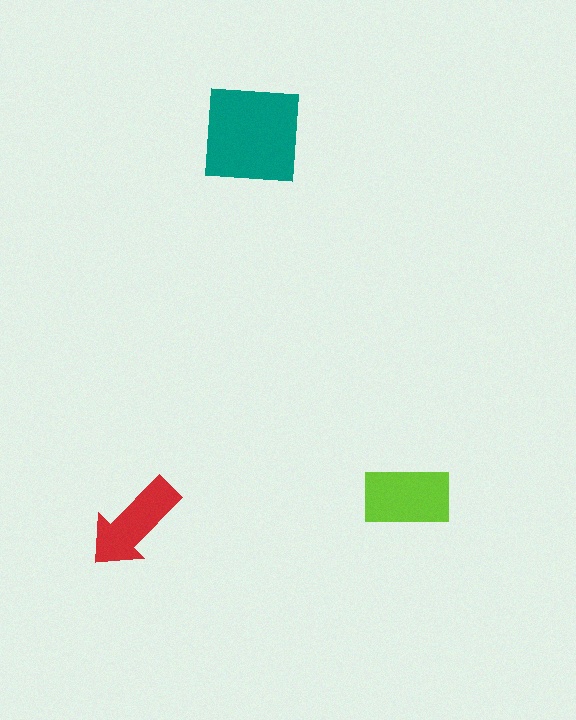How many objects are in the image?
There are 3 objects in the image.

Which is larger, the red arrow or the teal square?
The teal square.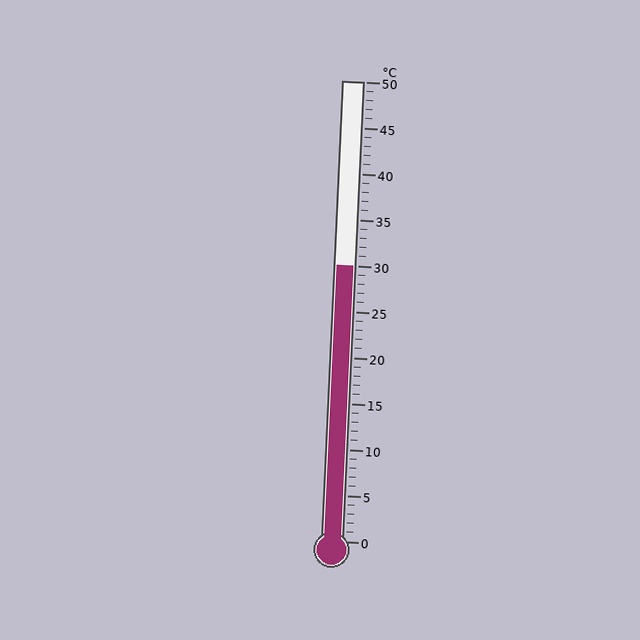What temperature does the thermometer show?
The thermometer shows approximately 30°C.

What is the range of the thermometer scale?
The thermometer scale ranges from 0°C to 50°C.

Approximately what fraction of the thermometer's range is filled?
The thermometer is filled to approximately 60% of its range.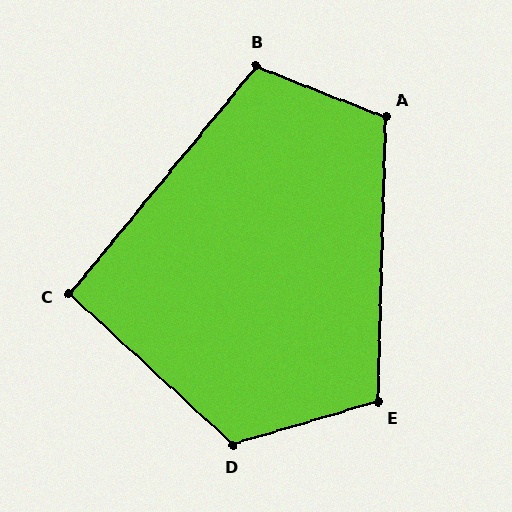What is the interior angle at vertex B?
Approximately 108 degrees (obtuse).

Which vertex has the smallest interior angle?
C, at approximately 93 degrees.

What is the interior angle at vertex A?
Approximately 110 degrees (obtuse).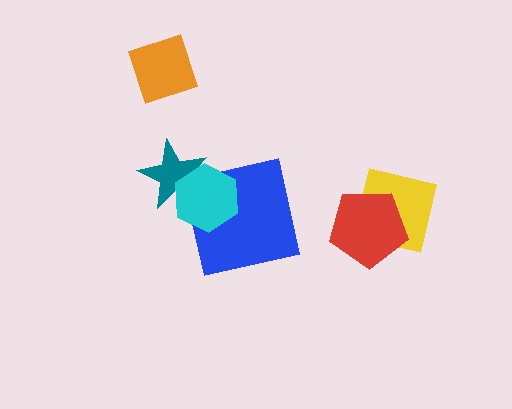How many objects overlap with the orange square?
0 objects overlap with the orange square.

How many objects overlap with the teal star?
1 object overlaps with the teal star.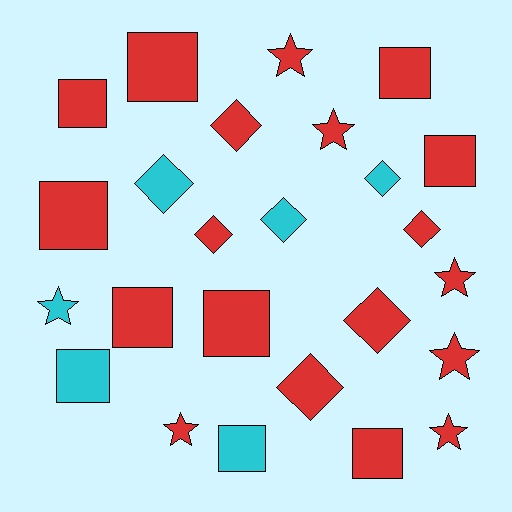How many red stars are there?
There are 6 red stars.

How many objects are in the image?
There are 25 objects.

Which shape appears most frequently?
Square, with 10 objects.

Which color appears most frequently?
Red, with 19 objects.